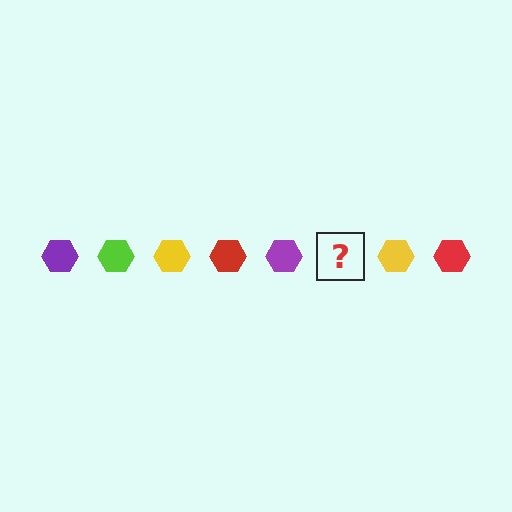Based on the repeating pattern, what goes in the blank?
The blank should be a lime hexagon.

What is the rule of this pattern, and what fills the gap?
The rule is that the pattern cycles through purple, lime, yellow, red hexagons. The gap should be filled with a lime hexagon.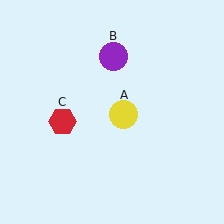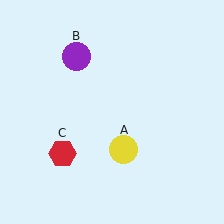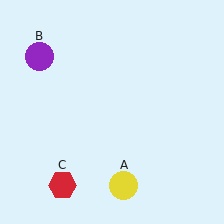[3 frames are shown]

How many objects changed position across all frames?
3 objects changed position: yellow circle (object A), purple circle (object B), red hexagon (object C).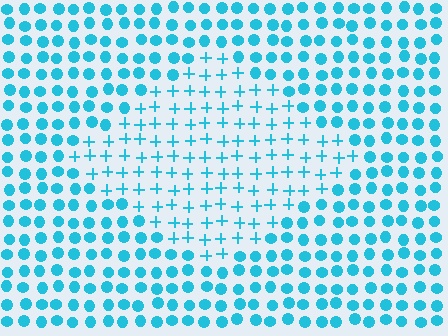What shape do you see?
I see a diamond.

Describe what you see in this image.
The image is filled with small cyan elements arranged in a uniform grid. A diamond-shaped region contains plus signs, while the surrounding area contains circles. The boundary is defined purely by the change in element shape.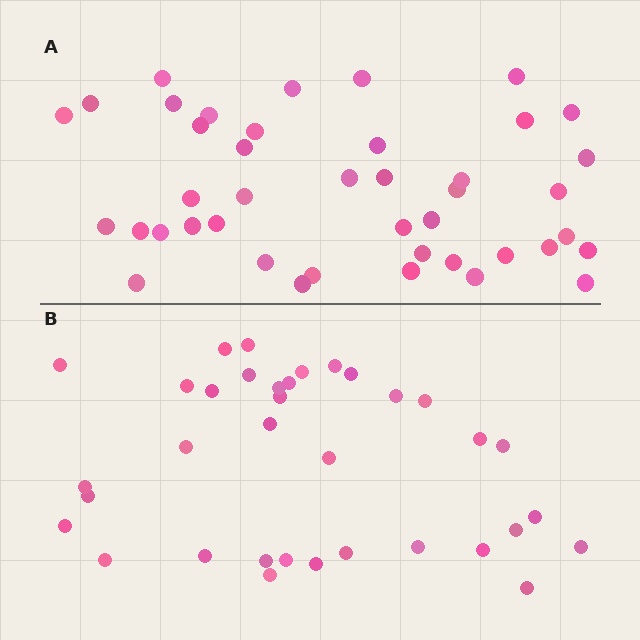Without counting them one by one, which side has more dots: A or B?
Region A (the top region) has more dots.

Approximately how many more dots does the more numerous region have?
Region A has roughly 8 or so more dots than region B.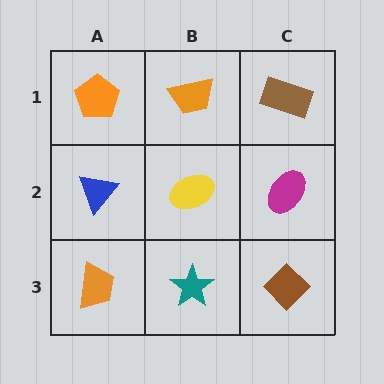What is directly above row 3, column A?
A blue triangle.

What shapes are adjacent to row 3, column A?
A blue triangle (row 2, column A), a teal star (row 3, column B).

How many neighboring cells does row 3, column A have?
2.